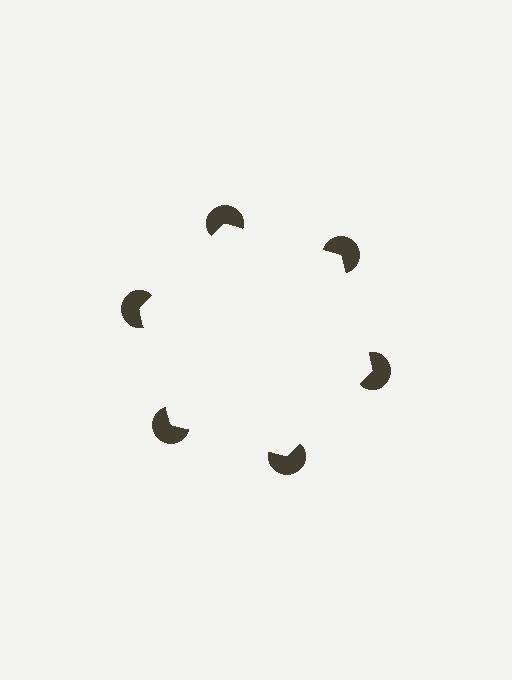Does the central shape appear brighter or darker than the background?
It typically appears slightly brighter than the background, even though no actual brightness change is drawn.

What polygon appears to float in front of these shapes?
An illusory hexagon — its edges are inferred from the aligned wedge cuts in the pac-man discs, not physically drawn.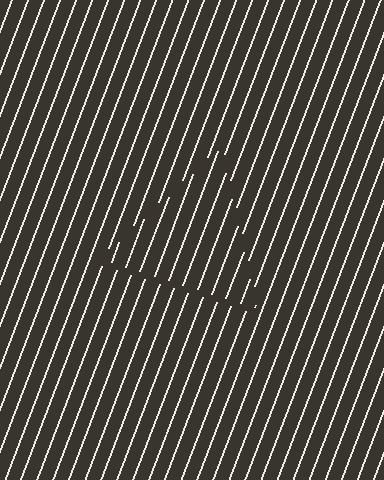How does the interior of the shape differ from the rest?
The interior of the shape contains the same grating, shifted by half a period — the contour is defined by the phase discontinuity where line-ends from the inner and outer gratings abut.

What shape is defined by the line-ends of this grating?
An illusory triangle. The interior of the shape contains the same grating, shifted by half a period — the contour is defined by the phase discontinuity where line-ends from the inner and outer gratings abut.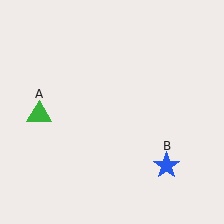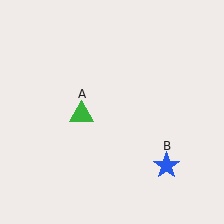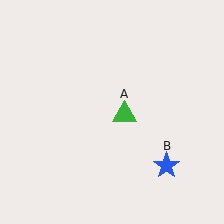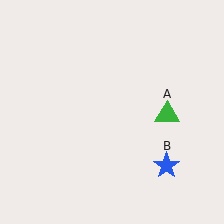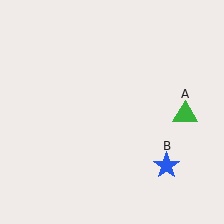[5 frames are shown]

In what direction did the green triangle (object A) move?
The green triangle (object A) moved right.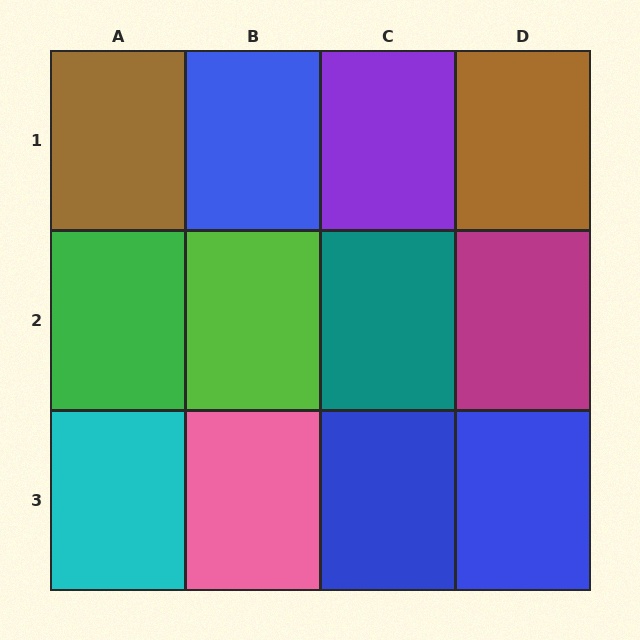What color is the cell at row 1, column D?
Brown.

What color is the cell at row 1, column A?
Brown.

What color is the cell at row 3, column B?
Pink.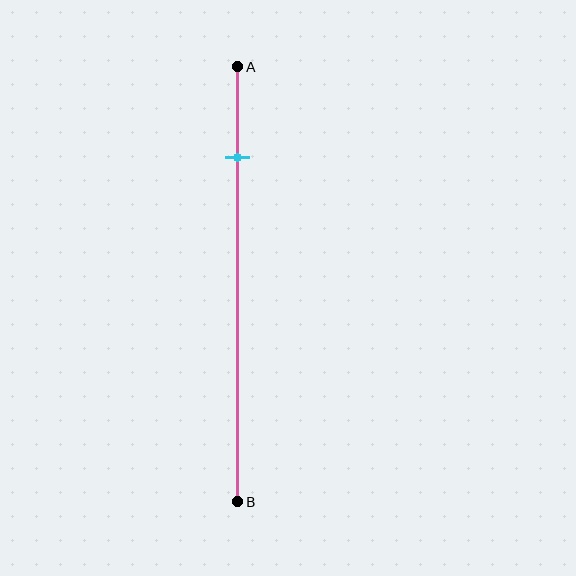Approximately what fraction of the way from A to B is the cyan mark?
The cyan mark is approximately 20% of the way from A to B.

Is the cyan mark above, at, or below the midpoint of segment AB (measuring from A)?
The cyan mark is above the midpoint of segment AB.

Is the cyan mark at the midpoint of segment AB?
No, the mark is at about 20% from A, not at the 50% midpoint.